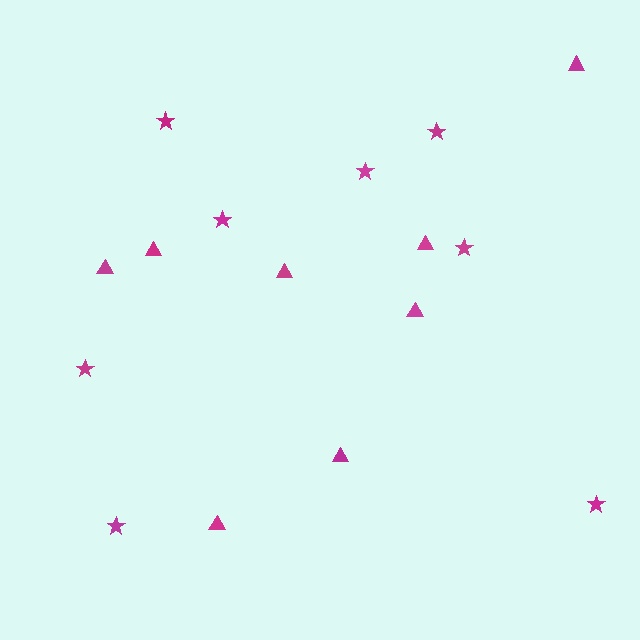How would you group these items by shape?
There are 2 groups: one group of triangles (8) and one group of stars (8).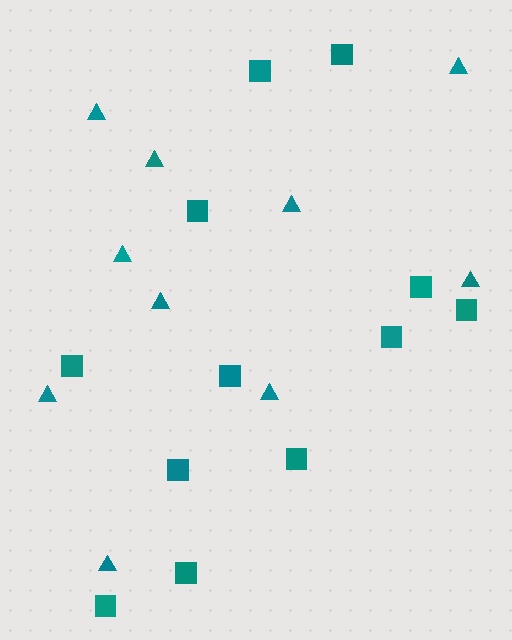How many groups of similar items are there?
There are 2 groups: one group of triangles (10) and one group of squares (12).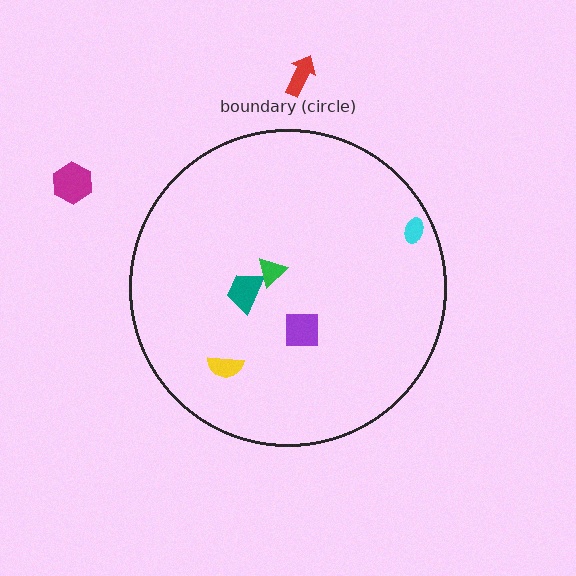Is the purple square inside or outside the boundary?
Inside.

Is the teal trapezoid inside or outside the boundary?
Inside.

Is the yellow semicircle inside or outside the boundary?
Inside.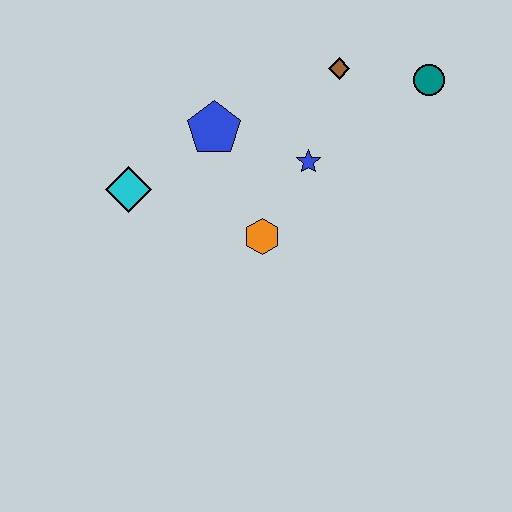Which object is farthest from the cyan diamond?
The teal circle is farthest from the cyan diamond.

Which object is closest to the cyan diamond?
The blue pentagon is closest to the cyan diamond.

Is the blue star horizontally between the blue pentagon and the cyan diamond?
No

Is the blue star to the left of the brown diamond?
Yes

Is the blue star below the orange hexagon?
No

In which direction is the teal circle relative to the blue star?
The teal circle is to the right of the blue star.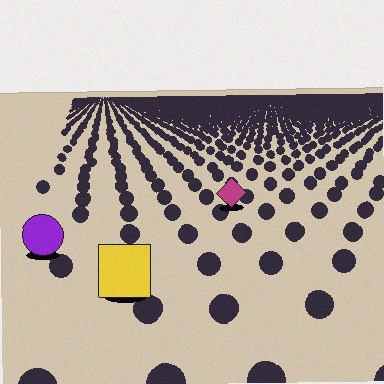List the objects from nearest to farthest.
From nearest to farthest: the yellow square, the purple circle, the magenta diamond.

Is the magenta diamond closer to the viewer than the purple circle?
No. The purple circle is closer — you can tell from the texture gradient: the ground texture is coarser near it.